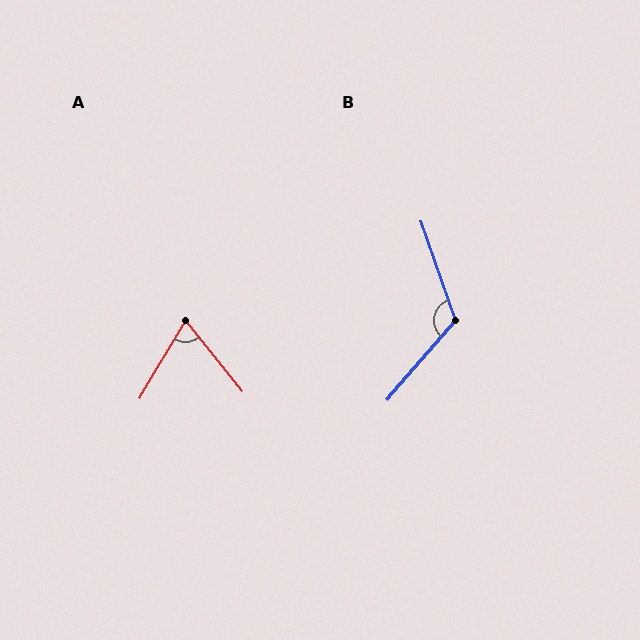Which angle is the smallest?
A, at approximately 69 degrees.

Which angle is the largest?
B, at approximately 120 degrees.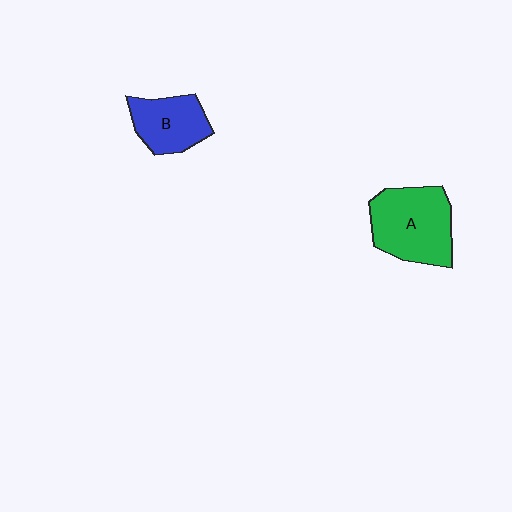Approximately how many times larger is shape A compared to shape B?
Approximately 1.5 times.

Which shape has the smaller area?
Shape B (blue).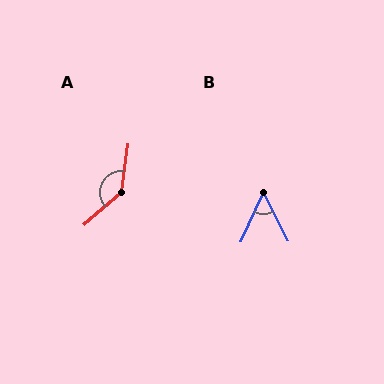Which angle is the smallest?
B, at approximately 51 degrees.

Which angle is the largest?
A, at approximately 138 degrees.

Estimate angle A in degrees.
Approximately 138 degrees.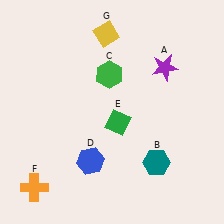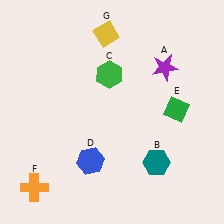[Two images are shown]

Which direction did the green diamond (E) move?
The green diamond (E) moved right.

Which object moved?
The green diamond (E) moved right.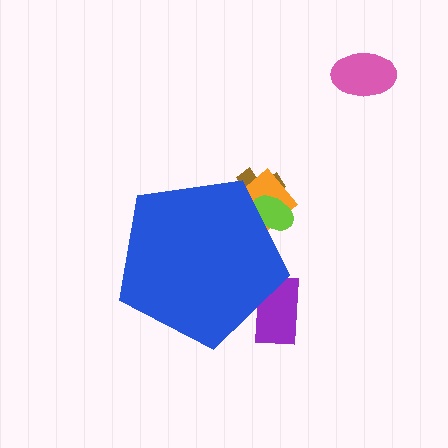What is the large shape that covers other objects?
A blue pentagon.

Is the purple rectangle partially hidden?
Yes, the purple rectangle is partially hidden behind the blue pentagon.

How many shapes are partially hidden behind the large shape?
4 shapes are partially hidden.